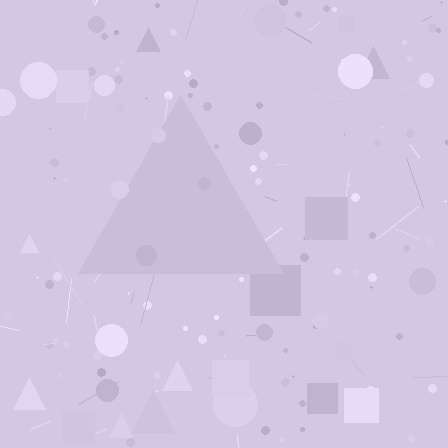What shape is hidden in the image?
A triangle is hidden in the image.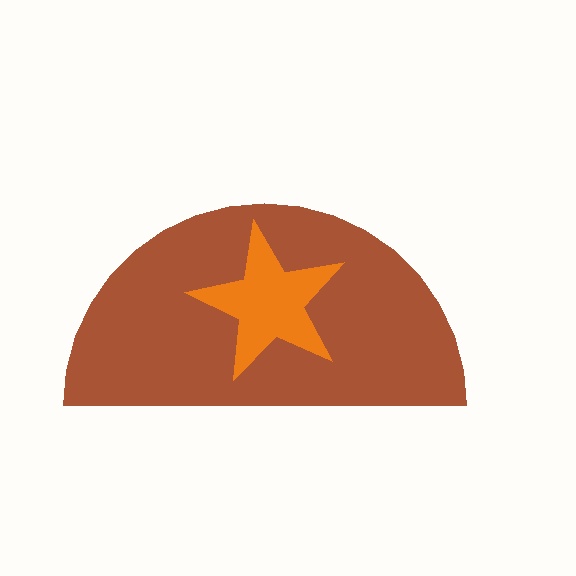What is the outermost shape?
The brown semicircle.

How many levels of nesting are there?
2.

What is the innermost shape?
The orange star.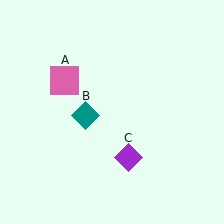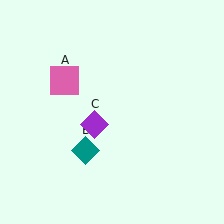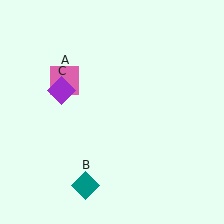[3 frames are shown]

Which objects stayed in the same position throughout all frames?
Pink square (object A) remained stationary.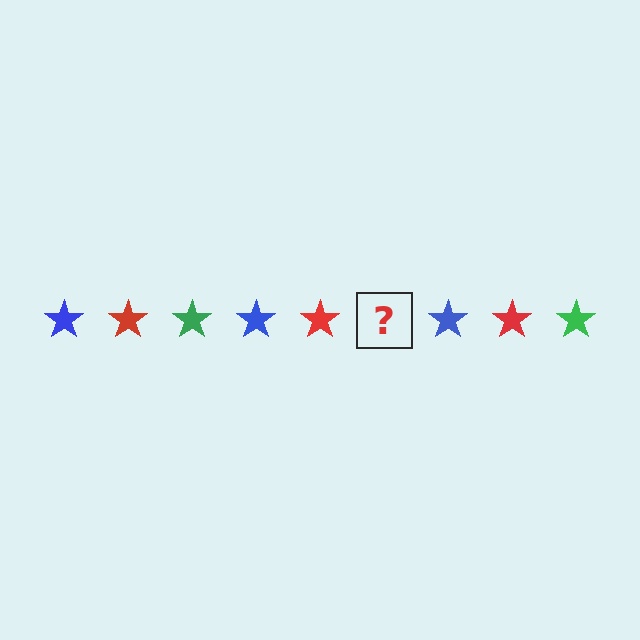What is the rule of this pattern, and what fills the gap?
The rule is that the pattern cycles through blue, red, green stars. The gap should be filled with a green star.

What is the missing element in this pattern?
The missing element is a green star.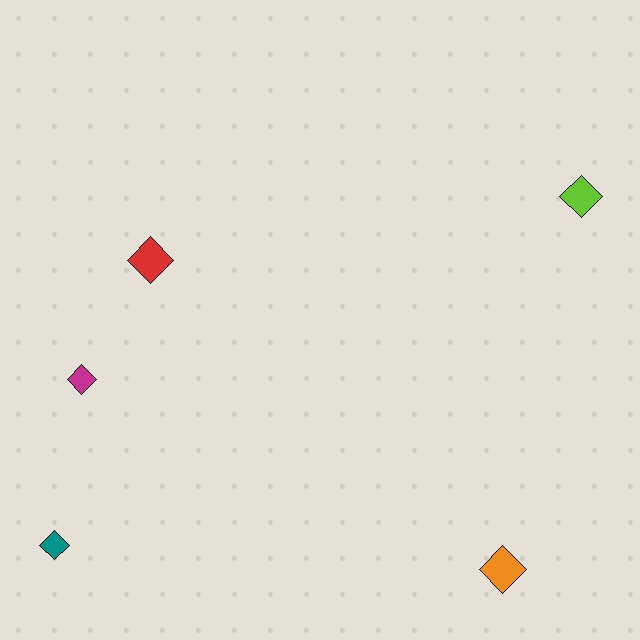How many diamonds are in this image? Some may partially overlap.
There are 5 diamonds.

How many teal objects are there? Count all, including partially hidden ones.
There is 1 teal object.